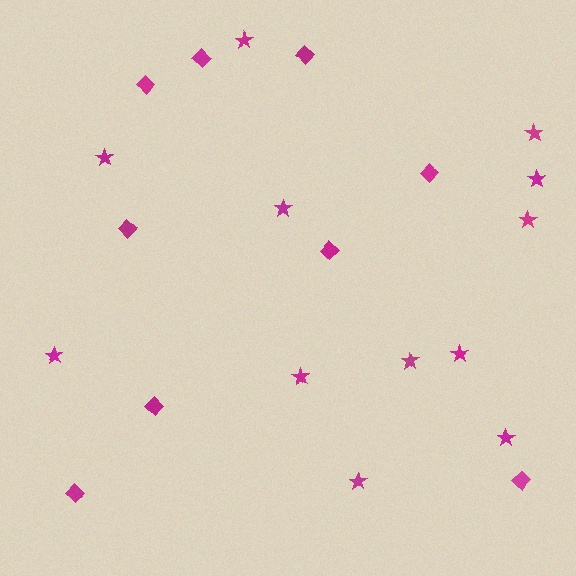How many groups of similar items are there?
There are 2 groups: one group of diamonds (9) and one group of stars (12).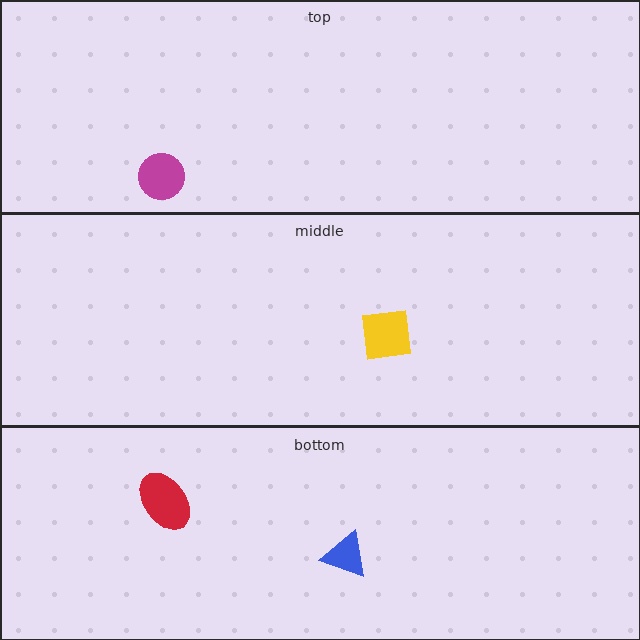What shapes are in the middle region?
The yellow square.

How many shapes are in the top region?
1.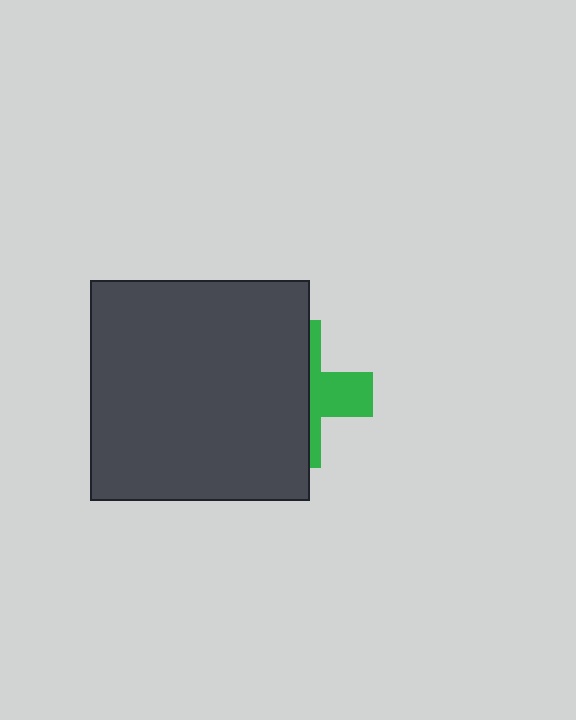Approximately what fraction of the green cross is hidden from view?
Roughly 64% of the green cross is hidden behind the dark gray square.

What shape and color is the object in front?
The object in front is a dark gray square.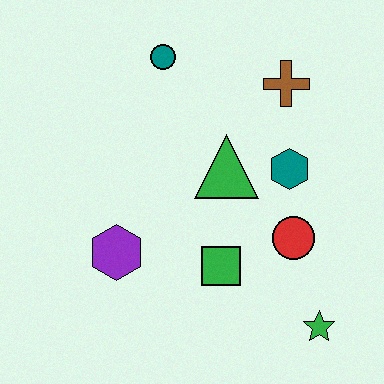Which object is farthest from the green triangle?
The green star is farthest from the green triangle.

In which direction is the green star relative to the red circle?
The green star is below the red circle.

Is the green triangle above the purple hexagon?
Yes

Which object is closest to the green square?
The red circle is closest to the green square.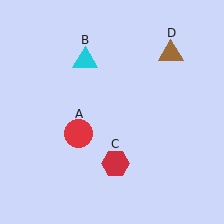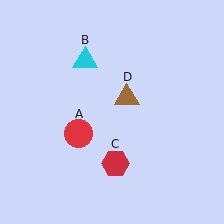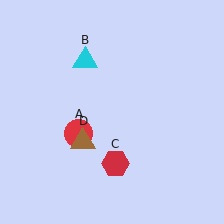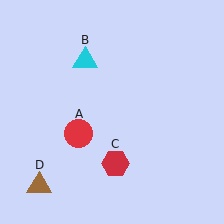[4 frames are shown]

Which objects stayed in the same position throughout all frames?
Red circle (object A) and cyan triangle (object B) and red hexagon (object C) remained stationary.